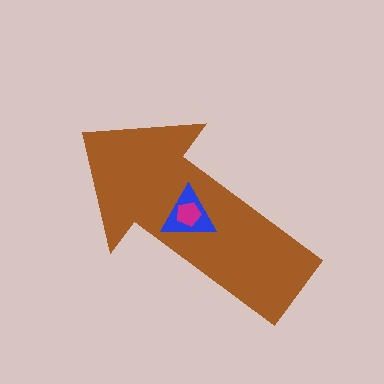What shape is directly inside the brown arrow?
The blue triangle.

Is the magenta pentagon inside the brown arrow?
Yes.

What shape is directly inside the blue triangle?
The magenta pentagon.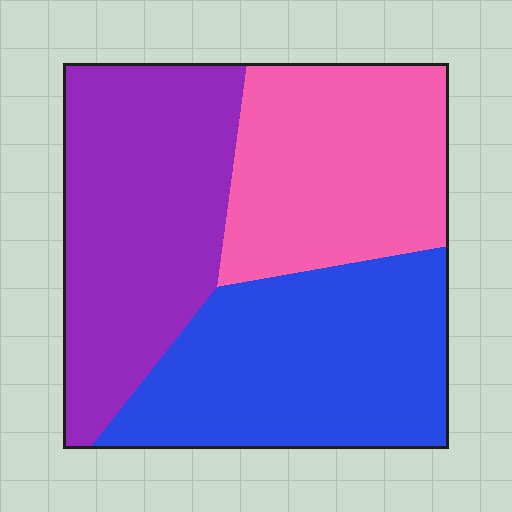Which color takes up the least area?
Pink, at roughly 30%.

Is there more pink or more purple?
Purple.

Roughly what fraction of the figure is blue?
Blue covers about 35% of the figure.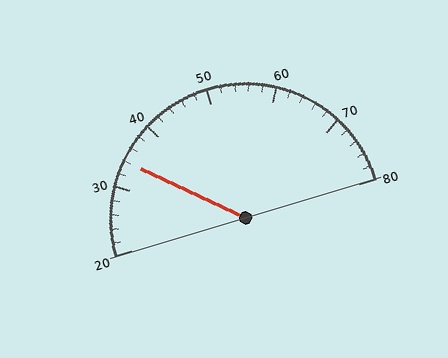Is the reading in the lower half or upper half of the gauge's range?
The reading is in the lower half of the range (20 to 80).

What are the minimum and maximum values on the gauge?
The gauge ranges from 20 to 80.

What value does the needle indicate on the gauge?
The needle indicates approximately 34.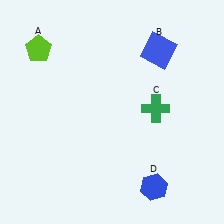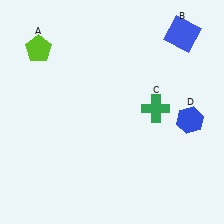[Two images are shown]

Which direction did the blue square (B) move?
The blue square (B) moved right.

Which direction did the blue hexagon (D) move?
The blue hexagon (D) moved up.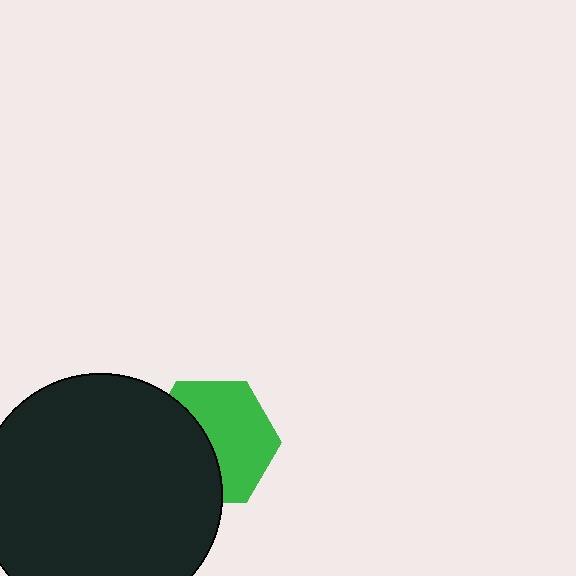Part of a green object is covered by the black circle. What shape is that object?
It is a hexagon.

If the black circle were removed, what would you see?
You would see the complete green hexagon.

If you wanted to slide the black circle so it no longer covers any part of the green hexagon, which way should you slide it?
Slide it left — that is the most direct way to separate the two shapes.